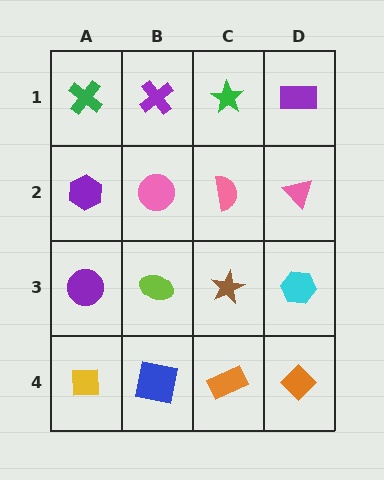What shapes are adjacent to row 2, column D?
A purple rectangle (row 1, column D), a cyan hexagon (row 3, column D), a pink semicircle (row 2, column C).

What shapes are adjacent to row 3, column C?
A pink semicircle (row 2, column C), an orange rectangle (row 4, column C), a lime ellipse (row 3, column B), a cyan hexagon (row 3, column D).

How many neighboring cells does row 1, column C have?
3.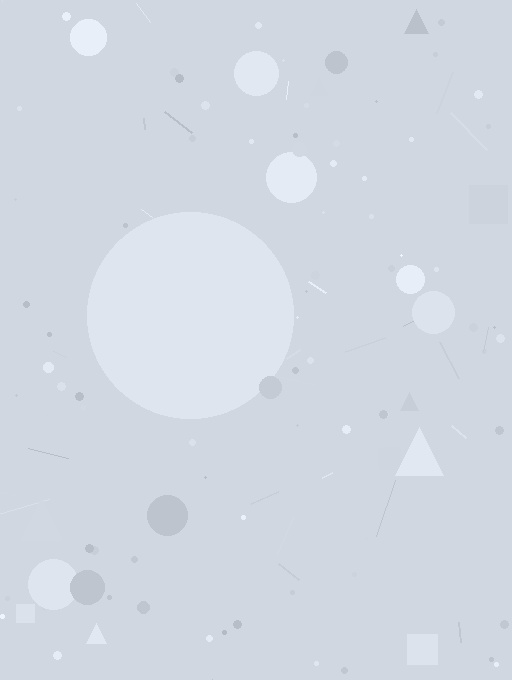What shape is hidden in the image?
A circle is hidden in the image.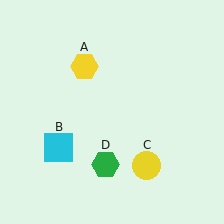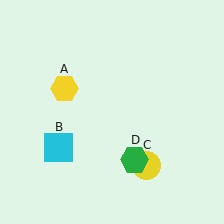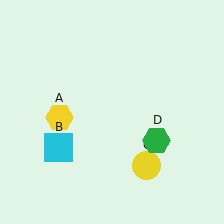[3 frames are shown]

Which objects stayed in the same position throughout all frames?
Cyan square (object B) and yellow circle (object C) remained stationary.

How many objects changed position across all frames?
2 objects changed position: yellow hexagon (object A), green hexagon (object D).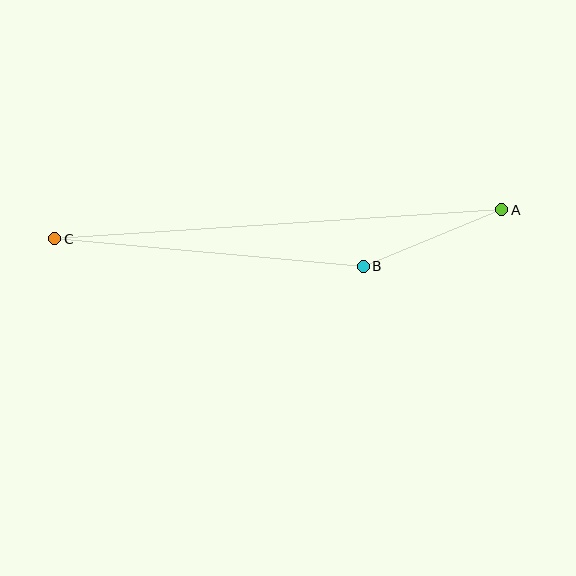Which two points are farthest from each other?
Points A and C are farthest from each other.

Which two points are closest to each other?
Points A and B are closest to each other.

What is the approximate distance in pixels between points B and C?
The distance between B and C is approximately 309 pixels.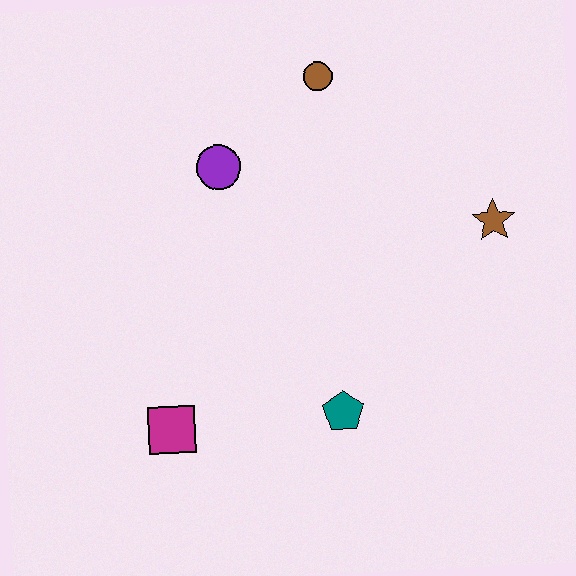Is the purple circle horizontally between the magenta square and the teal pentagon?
Yes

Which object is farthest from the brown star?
The magenta square is farthest from the brown star.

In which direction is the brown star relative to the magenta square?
The brown star is to the right of the magenta square.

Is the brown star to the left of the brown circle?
No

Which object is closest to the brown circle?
The purple circle is closest to the brown circle.